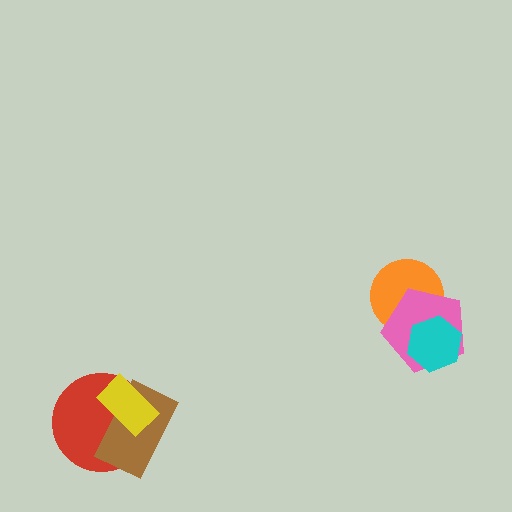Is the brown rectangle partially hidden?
Yes, it is partially covered by another shape.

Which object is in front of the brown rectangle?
The yellow rectangle is in front of the brown rectangle.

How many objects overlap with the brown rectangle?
2 objects overlap with the brown rectangle.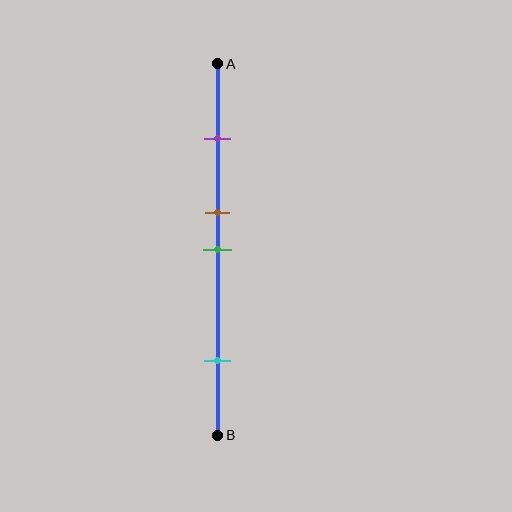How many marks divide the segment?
There are 4 marks dividing the segment.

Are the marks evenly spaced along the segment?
No, the marks are not evenly spaced.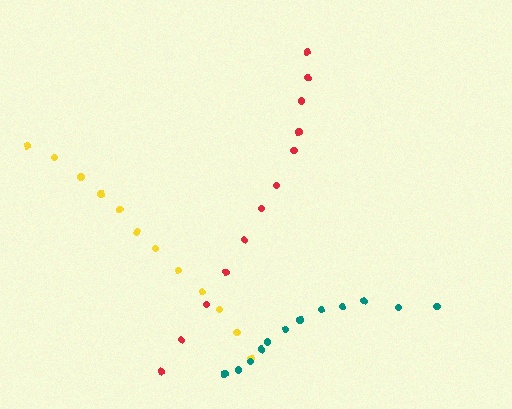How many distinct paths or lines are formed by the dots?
There are 3 distinct paths.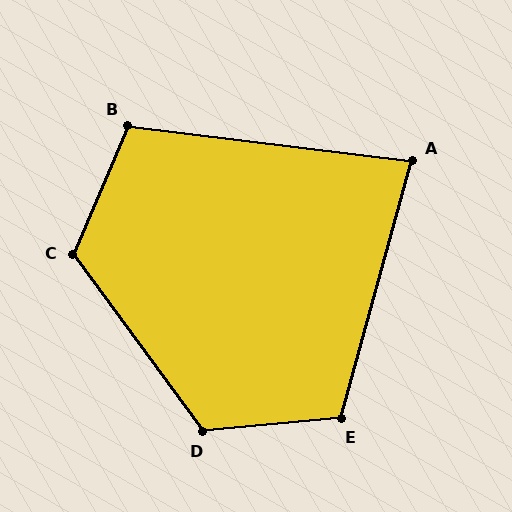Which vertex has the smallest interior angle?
A, at approximately 81 degrees.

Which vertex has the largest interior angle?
D, at approximately 121 degrees.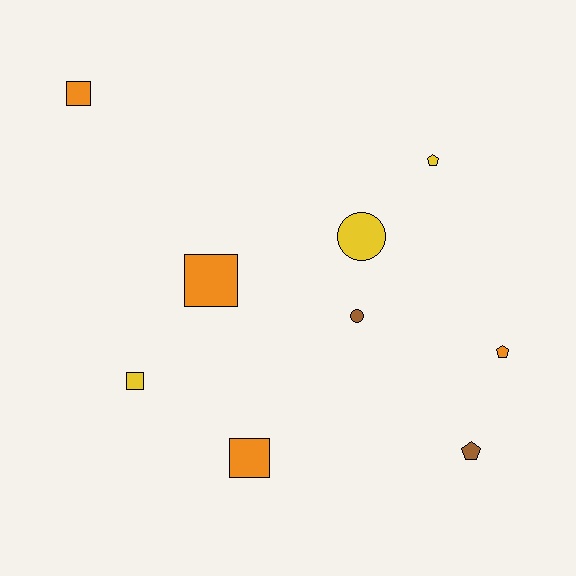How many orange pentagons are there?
There is 1 orange pentagon.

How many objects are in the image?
There are 9 objects.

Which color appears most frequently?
Orange, with 4 objects.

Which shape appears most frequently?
Square, with 4 objects.